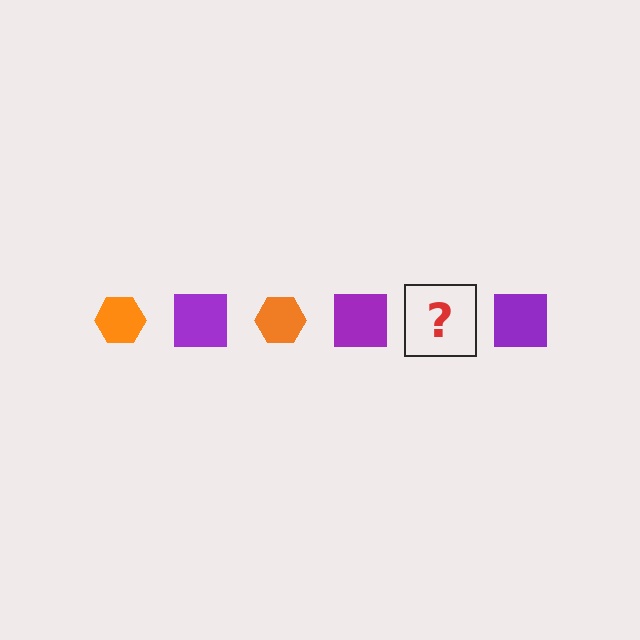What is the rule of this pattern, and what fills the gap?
The rule is that the pattern alternates between orange hexagon and purple square. The gap should be filled with an orange hexagon.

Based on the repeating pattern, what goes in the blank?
The blank should be an orange hexagon.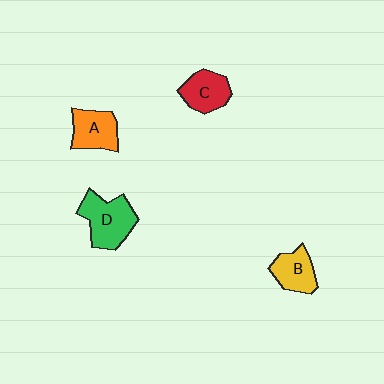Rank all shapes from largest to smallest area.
From largest to smallest: D (green), A (orange), C (red), B (yellow).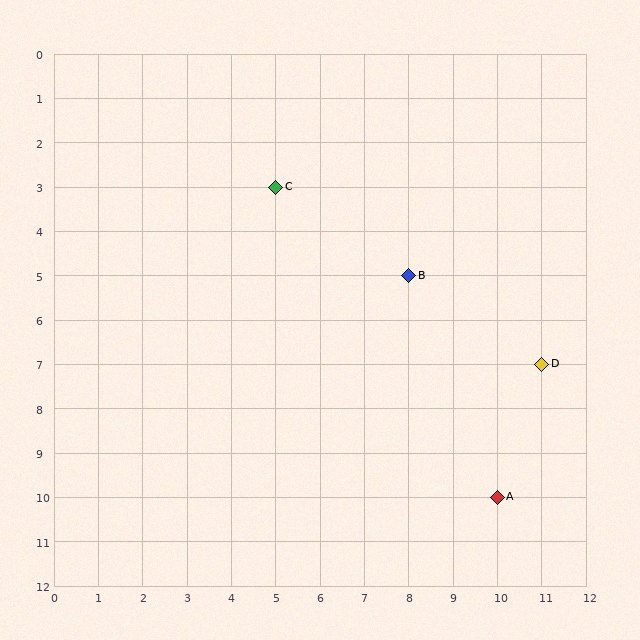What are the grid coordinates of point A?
Point A is at grid coordinates (10, 10).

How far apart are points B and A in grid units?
Points B and A are 2 columns and 5 rows apart (about 5.4 grid units diagonally).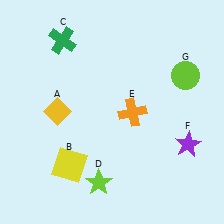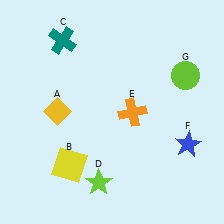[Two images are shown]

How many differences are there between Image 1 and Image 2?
There are 2 differences between the two images.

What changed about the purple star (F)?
In Image 1, F is purple. In Image 2, it changed to blue.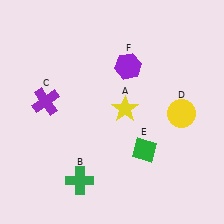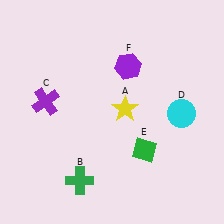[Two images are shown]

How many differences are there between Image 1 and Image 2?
There is 1 difference between the two images.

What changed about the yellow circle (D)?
In Image 1, D is yellow. In Image 2, it changed to cyan.